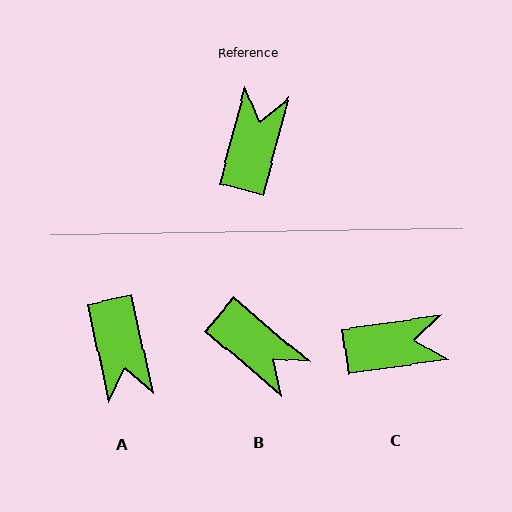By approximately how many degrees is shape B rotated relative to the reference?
Approximately 116 degrees clockwise.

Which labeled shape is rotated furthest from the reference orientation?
A, about 153 degrees away.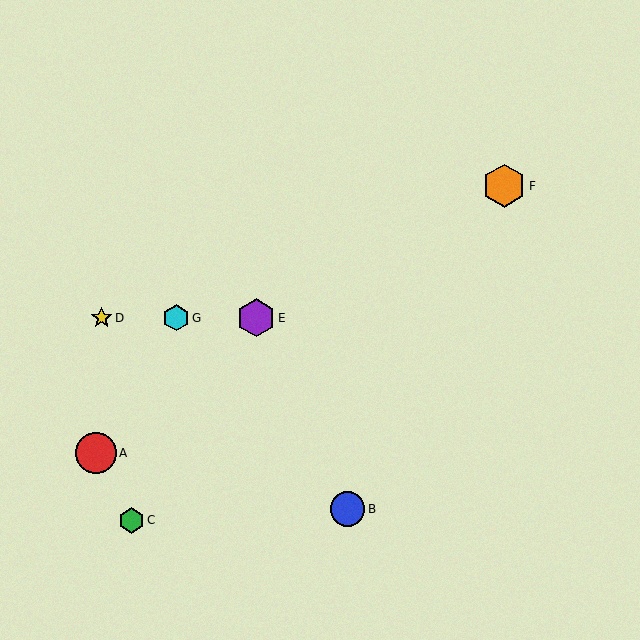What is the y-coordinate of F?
Object F is at y≈186.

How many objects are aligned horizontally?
3 objects (D, E, G) are aligned horizontally.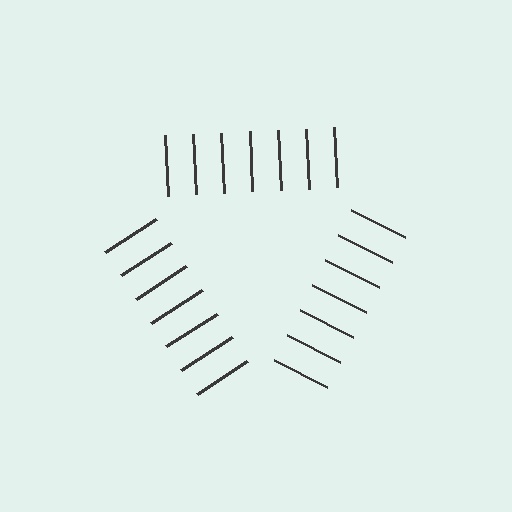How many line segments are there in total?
21 — 7 along each of the 3 edges.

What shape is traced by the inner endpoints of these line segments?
An illusory triangle — the line segments terminate on its edges but no continuous stroke is drawn.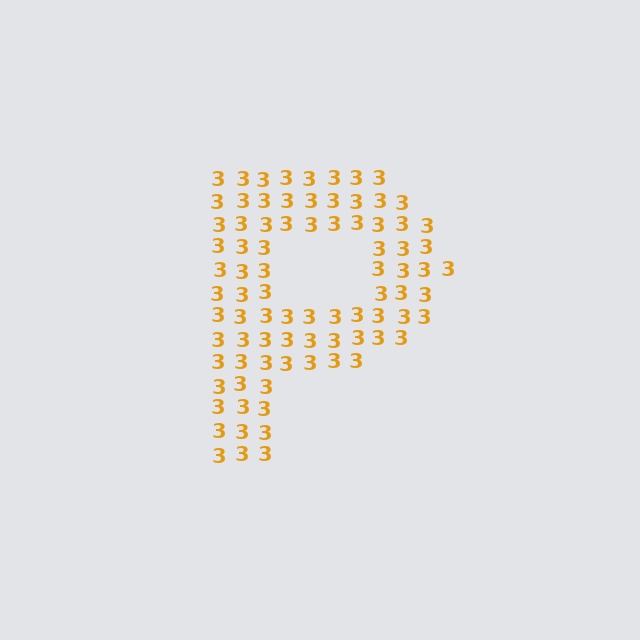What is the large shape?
The large shape is the letter P.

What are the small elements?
The small elements are digit 3's.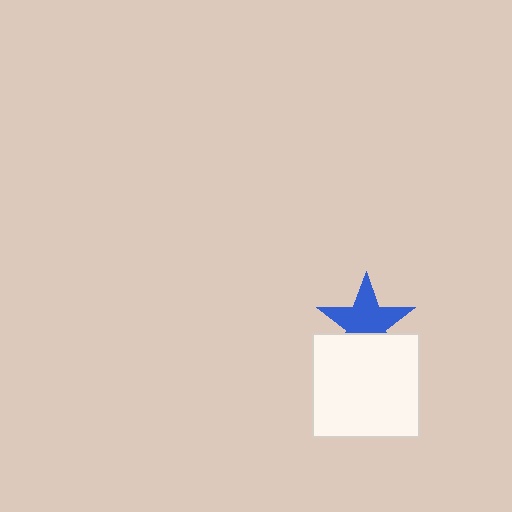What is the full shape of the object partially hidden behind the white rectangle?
The partially hidden object is a blue star.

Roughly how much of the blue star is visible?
Most of it is visible (roughly 68%).